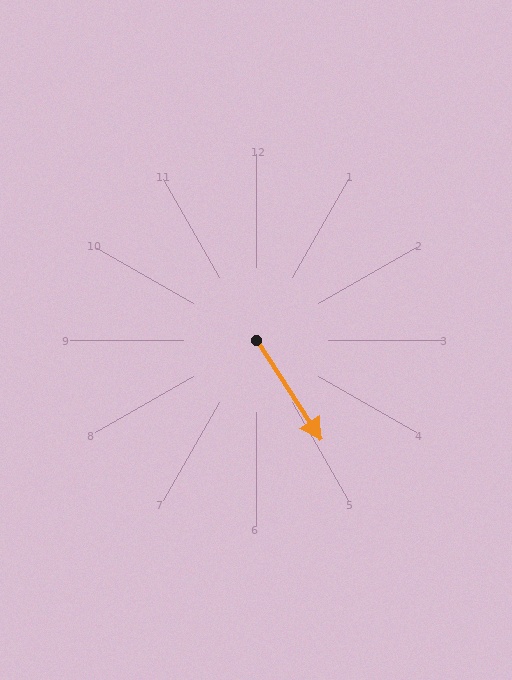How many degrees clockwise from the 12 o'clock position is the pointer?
Approximately 147 degrees.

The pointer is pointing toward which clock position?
Roughly 5 o'clock.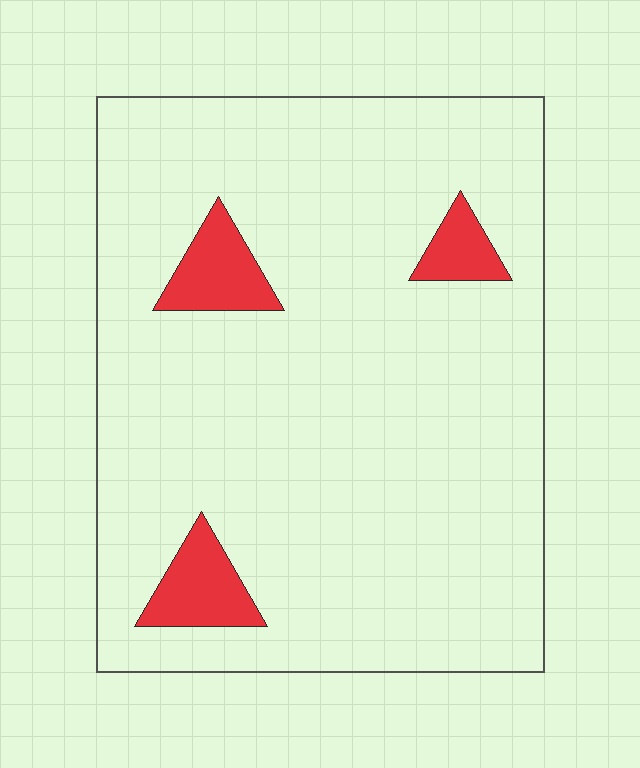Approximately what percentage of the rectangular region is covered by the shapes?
Approximately 10%.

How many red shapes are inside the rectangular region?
3.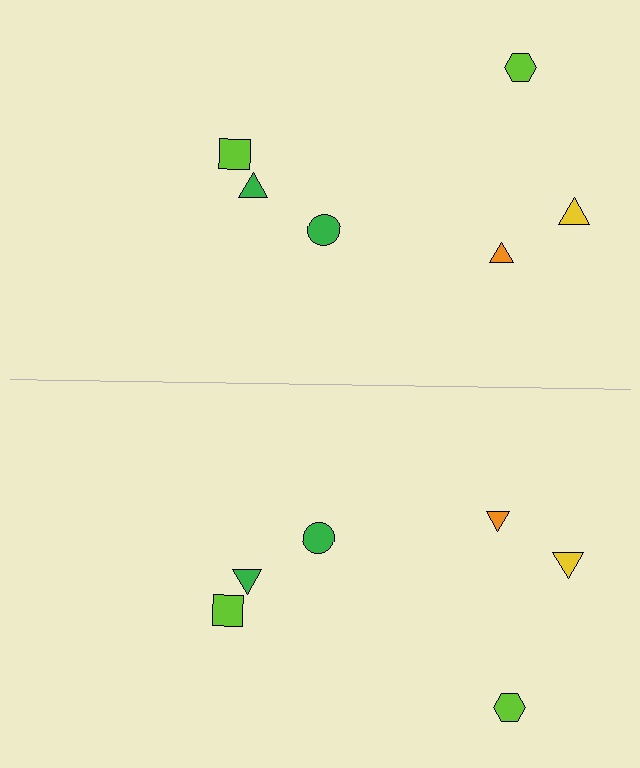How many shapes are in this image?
There are 12 shapes in this image.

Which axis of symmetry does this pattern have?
The pattern has a horizontal axis of symmetry running through the center of the image.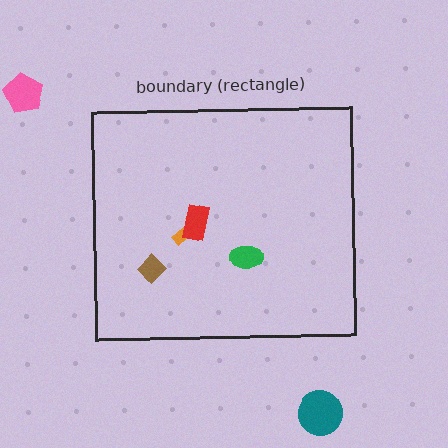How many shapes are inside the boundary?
4 inside, 2 outside.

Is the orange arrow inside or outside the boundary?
Inside.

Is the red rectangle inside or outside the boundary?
Inside.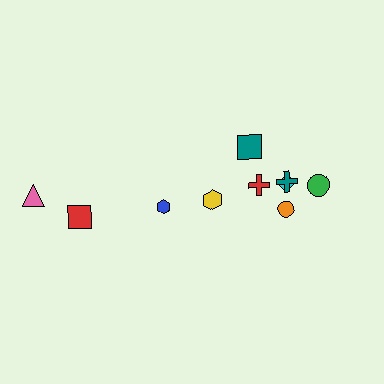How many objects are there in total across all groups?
There are 10 objects.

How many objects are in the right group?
There are 7 objects.